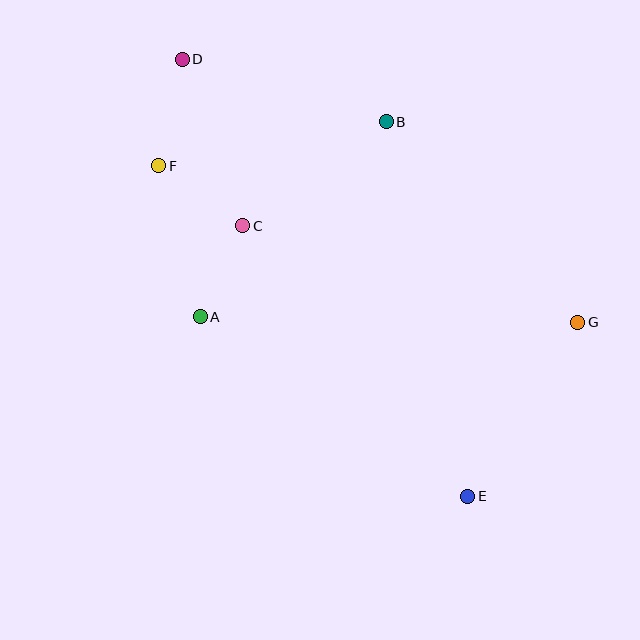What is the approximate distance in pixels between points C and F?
The distance between C and F is approximately 103 pixels.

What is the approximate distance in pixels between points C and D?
The distance between C and D is approximately 178 pixels.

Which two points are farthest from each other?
Points D and E are farthest from each other.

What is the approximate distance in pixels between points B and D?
The distance between B and D is approximately 213 pixels.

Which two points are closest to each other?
Points A and C are closest to each other.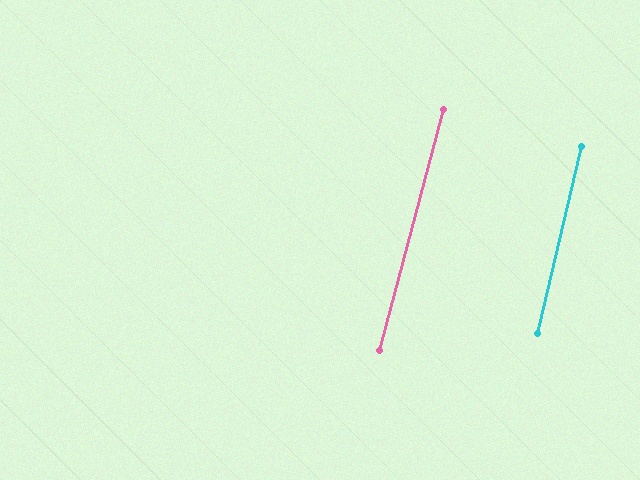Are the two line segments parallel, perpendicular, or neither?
Parallel — their directions differ by only 1.6°.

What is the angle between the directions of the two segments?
Approximately 2 degrees.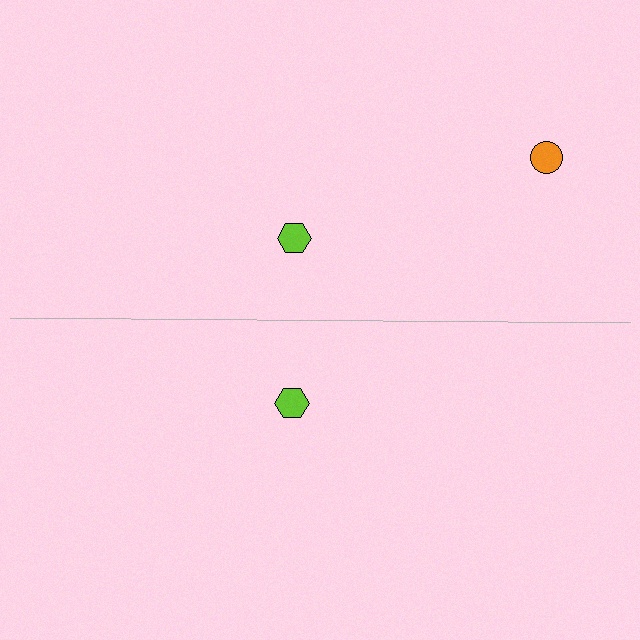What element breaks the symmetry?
A orange circle is missing from the bottom side.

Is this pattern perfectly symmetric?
No, the pattern is not perfectly symmetric. A orange circle is missing from the bottom side.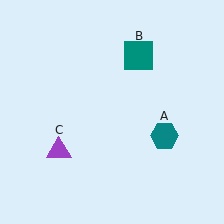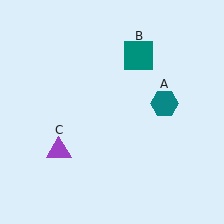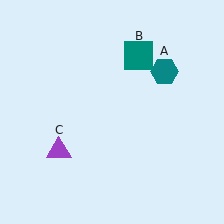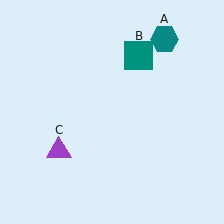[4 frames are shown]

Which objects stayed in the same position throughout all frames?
Teal square (object B) and purple triangle (object C) remained stationary.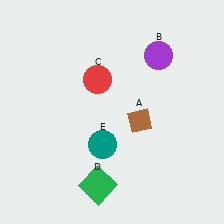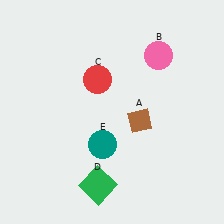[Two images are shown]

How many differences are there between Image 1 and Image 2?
There is 1 difference between the two images.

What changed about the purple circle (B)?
In Image 1, B is purple. In Image 2, it changed to pink.